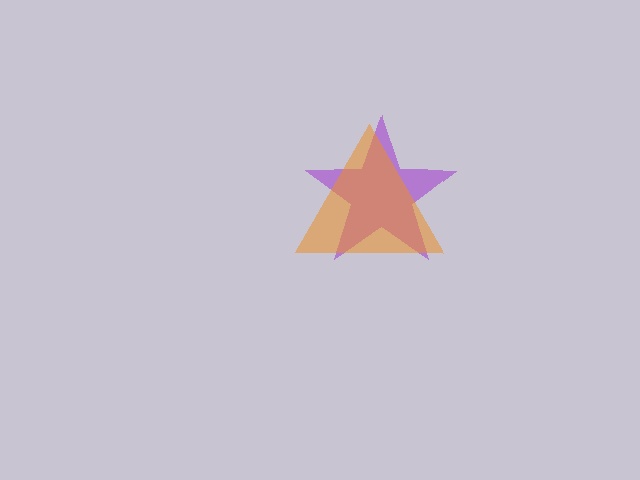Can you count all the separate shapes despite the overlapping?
Yes, there are 2 separate shapes.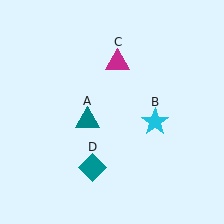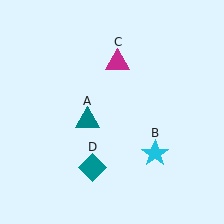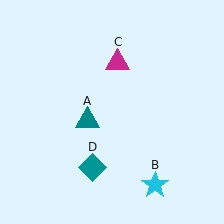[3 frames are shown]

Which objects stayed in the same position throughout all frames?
Teal triangle (object A) and magenta triangle (object C) and teal diamond (object D) remained stationary.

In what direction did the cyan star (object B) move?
The cyan star (object B) moved down.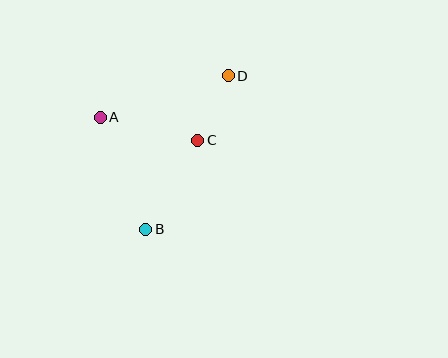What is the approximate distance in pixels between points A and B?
The distance between A and B is approximately 121 pixels.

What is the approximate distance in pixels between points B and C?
The distance between B and C is approximately 103 pixels.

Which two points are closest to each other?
Points C and D are closest to each other.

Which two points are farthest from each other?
Points B and D are farthest from each other.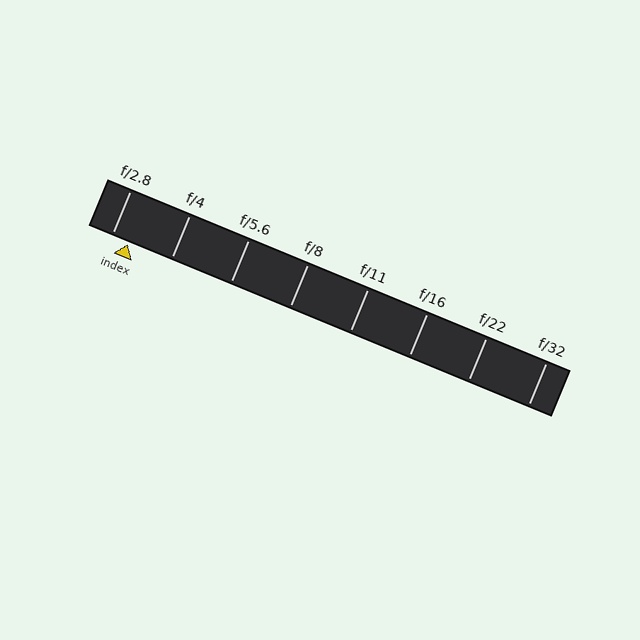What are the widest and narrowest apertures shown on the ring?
The widest aperture shown is f/2.8 and the narrowest is f/32.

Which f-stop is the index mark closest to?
The index mark is closest to f/2.8.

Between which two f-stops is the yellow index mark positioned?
The index mark is between f/2.8 and f/4.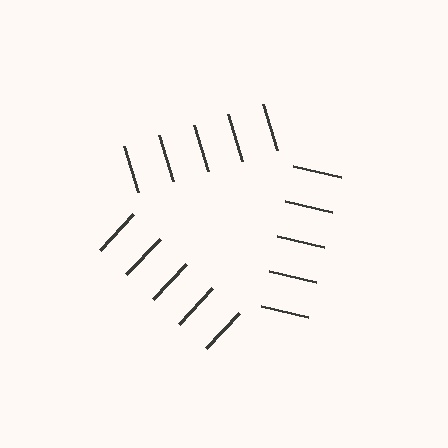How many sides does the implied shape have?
3 sides — the line-ends trace a triangle.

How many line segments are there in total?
15 — 5 along each of the 3 edges.